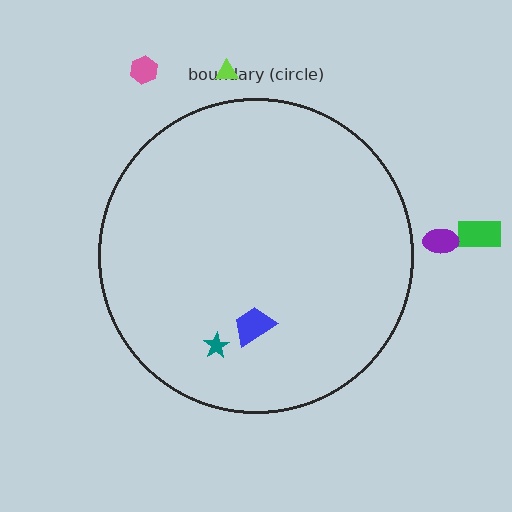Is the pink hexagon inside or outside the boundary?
Outside.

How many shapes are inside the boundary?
2 inside, 4 outside.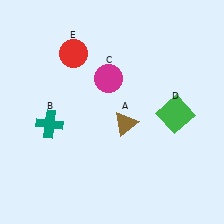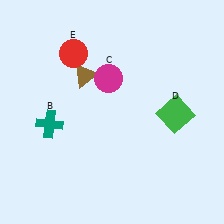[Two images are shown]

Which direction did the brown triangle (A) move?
The brown triangle (A) moved up.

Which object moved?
The brown triangle (A) moved up.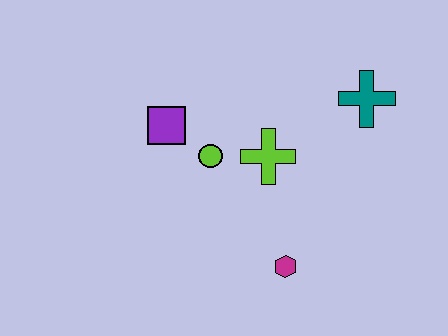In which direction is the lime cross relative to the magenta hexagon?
The lime cross is above the magenta hexagon.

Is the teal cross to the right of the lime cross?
Yes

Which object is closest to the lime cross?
The lime circle is closest to the lime cross.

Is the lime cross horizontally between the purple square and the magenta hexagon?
Yes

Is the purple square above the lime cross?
Yes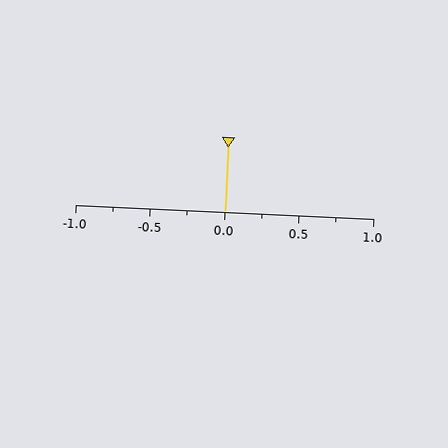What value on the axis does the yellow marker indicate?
The marker indicates approximately 0.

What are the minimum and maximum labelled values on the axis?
The axis runs from -1.0 to 1.0.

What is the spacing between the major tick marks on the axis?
The major ticks are spaced 0.5 apart.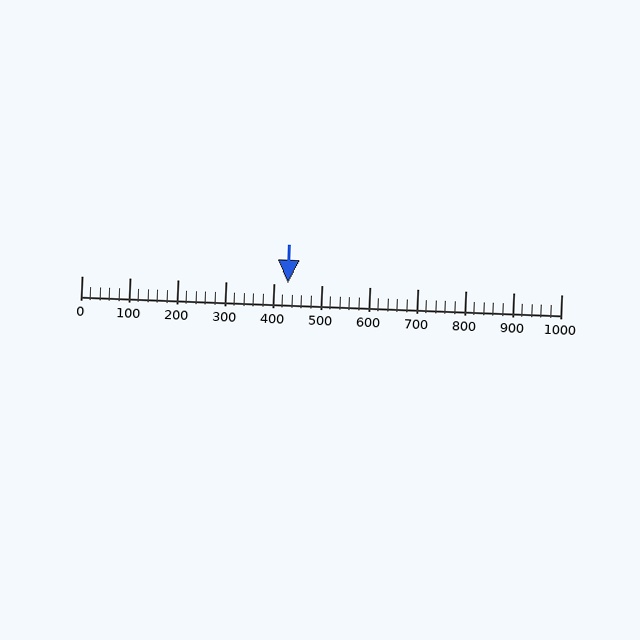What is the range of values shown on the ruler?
The ruler shows values from 0 to 1000.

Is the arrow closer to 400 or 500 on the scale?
The arrow is closer to 400.